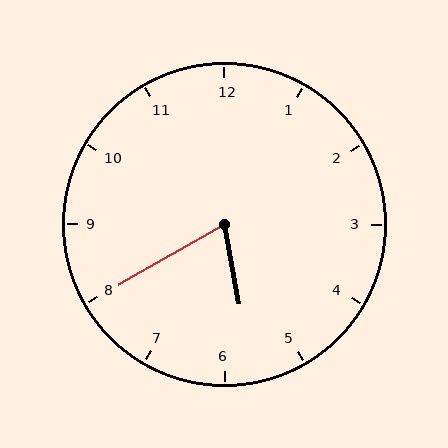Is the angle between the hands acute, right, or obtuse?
It is acute.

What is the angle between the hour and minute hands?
Approximately 70 degrees.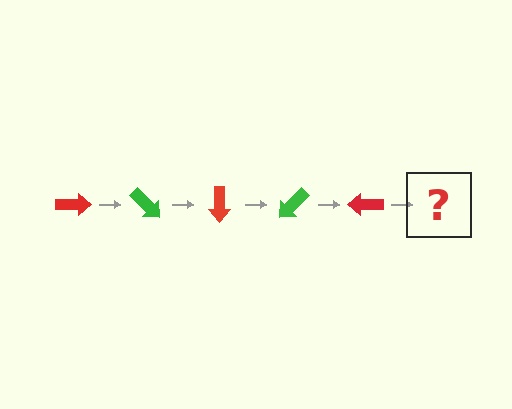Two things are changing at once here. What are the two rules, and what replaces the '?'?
The two rules are that it rotates 45 degrees each step and the color cycles through red and green. The '?' should be a green arrow, rotated 225 degrees from the start.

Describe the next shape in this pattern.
It should be a green arrow, rotated 225 degrees from the start.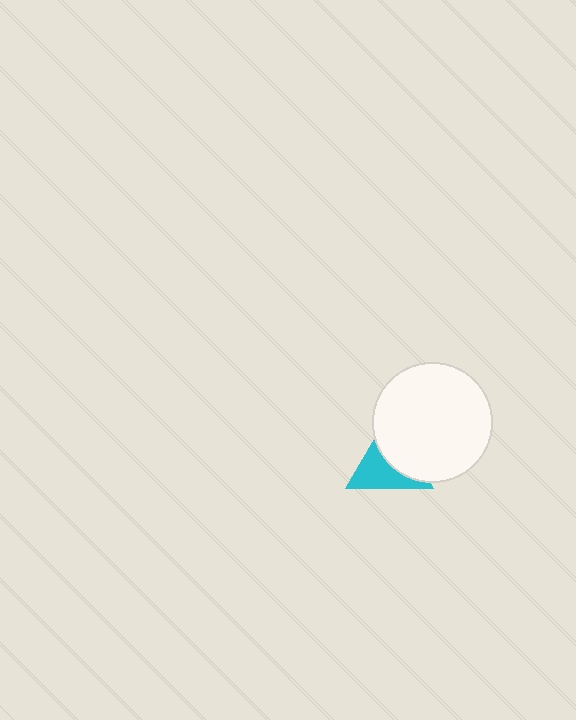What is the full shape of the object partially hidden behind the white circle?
The partially hidden object is a cyan triangle.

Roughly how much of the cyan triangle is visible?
About half of it is visible (roughly 53%).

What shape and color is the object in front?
The object in front is a white circle.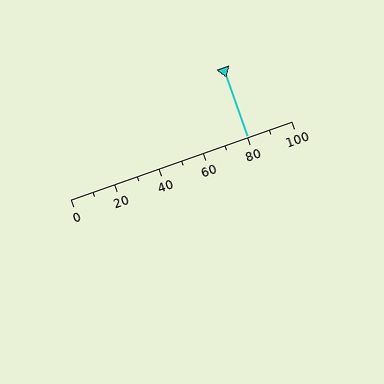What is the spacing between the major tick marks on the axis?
The major ticks are spaced 20 apart.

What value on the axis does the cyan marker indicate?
The marker indicates approximately 80.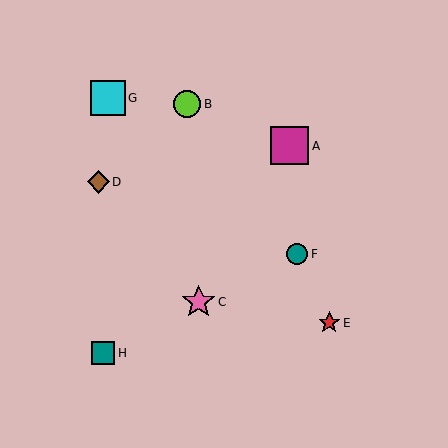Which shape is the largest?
The magenta square (labeled A) is the largest.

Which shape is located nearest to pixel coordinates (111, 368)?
The teal square (labeled H) at (103, 353) is nearest to that location.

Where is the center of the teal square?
The center of the teal square is at (103, 353).